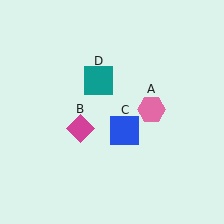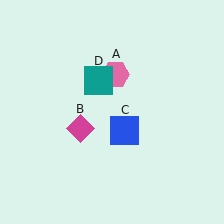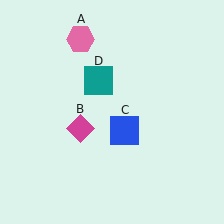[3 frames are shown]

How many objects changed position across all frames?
1 object changed position: pink hexagon (object A).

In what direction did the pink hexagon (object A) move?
The pink hexagon (object A) moved up and to the left.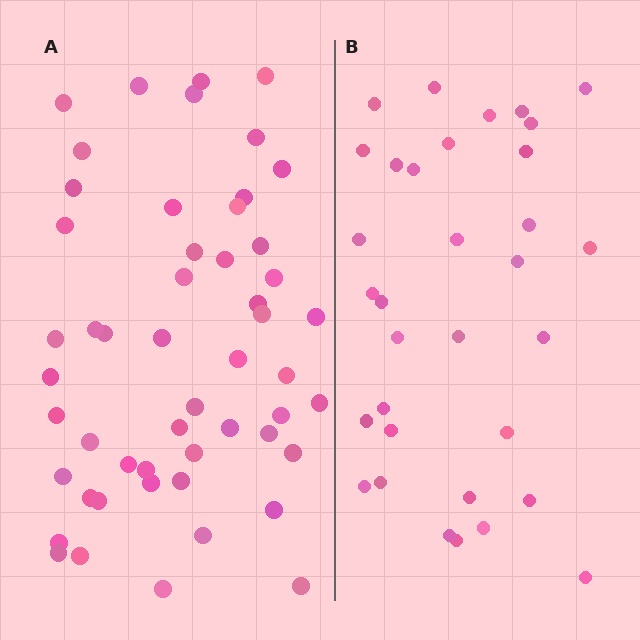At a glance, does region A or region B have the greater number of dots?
Region A (the left region) has more dots.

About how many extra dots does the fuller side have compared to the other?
Region A has approximately 20 more dots than region B.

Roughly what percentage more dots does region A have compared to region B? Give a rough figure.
About 60% more.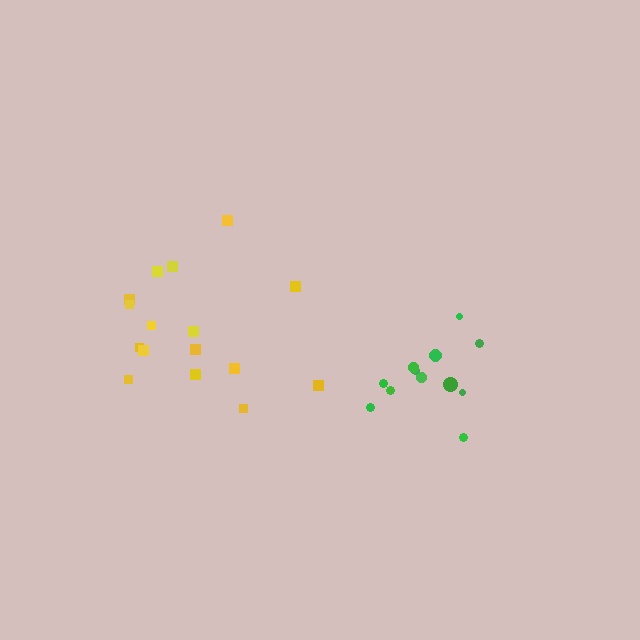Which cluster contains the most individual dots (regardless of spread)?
Yellow (16).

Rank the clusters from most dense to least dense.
green, yellow.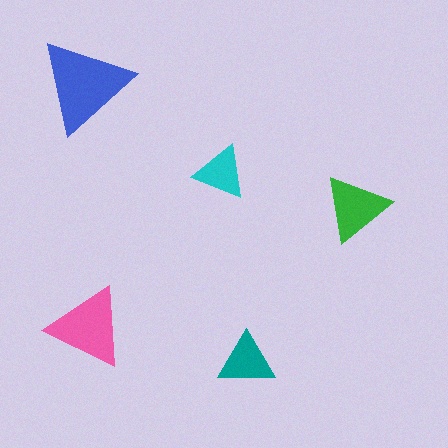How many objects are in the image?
There are 5 objects in the image.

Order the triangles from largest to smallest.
the blue one, the pink one, the green one, the teal one, the cyan one.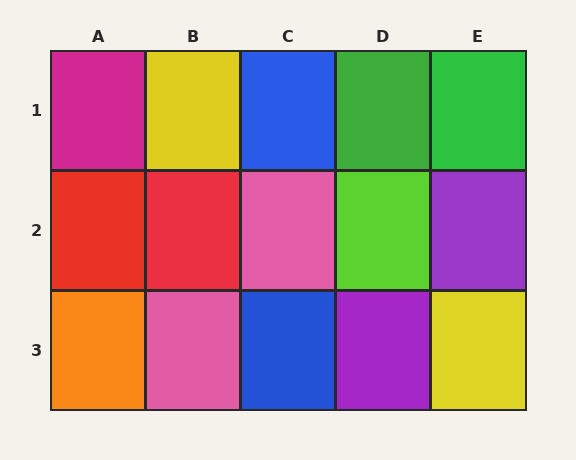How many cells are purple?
2 cells are purple.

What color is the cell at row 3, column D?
Purple.